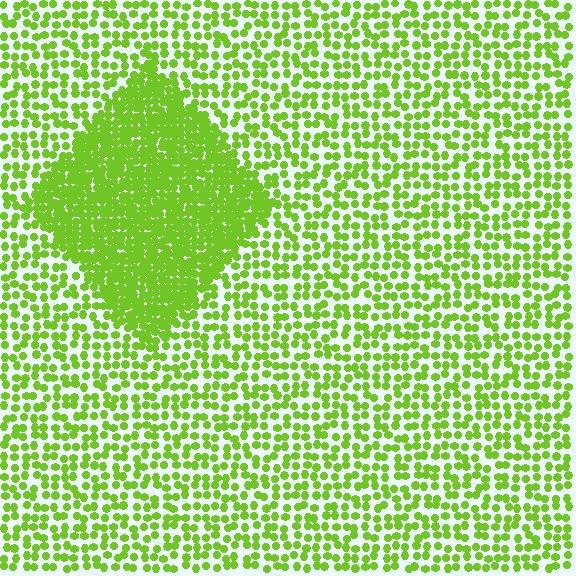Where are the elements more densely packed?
The elements are more densely packed inside the diamond boundary.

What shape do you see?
I see a diamond.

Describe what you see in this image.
The image contains small lime elements arranged at two different densities. A diamond-shaped region is visible where the elements are more densely packed than the surrounding area.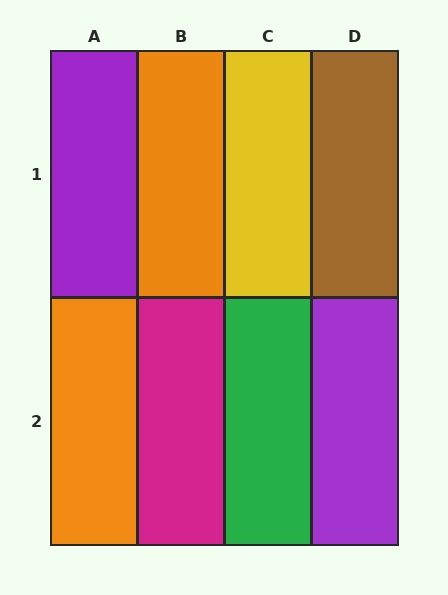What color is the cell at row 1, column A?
Purple.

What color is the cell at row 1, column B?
Orange.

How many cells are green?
1 cell is green.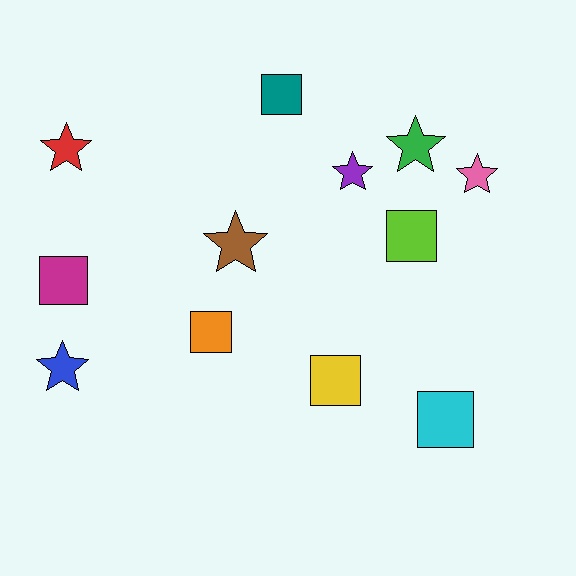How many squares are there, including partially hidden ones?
There are 6 squares.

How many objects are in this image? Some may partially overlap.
There are 12 objects.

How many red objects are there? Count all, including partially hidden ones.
There is 1 red object.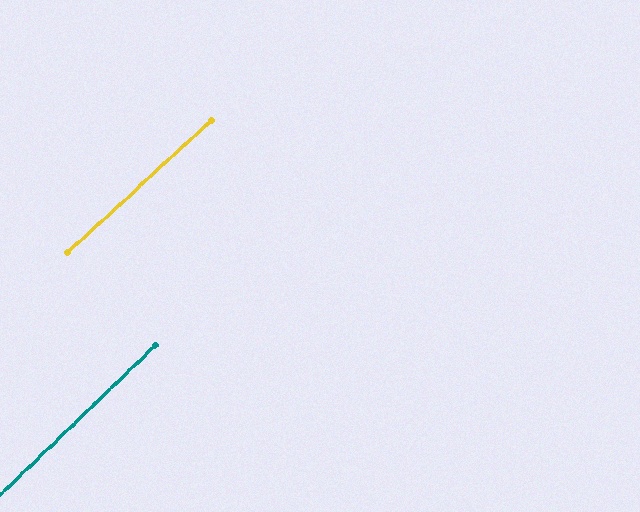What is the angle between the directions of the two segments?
Approximately 2 degrees.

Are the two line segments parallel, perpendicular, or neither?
Parallel — their directions differ by only 1.6°.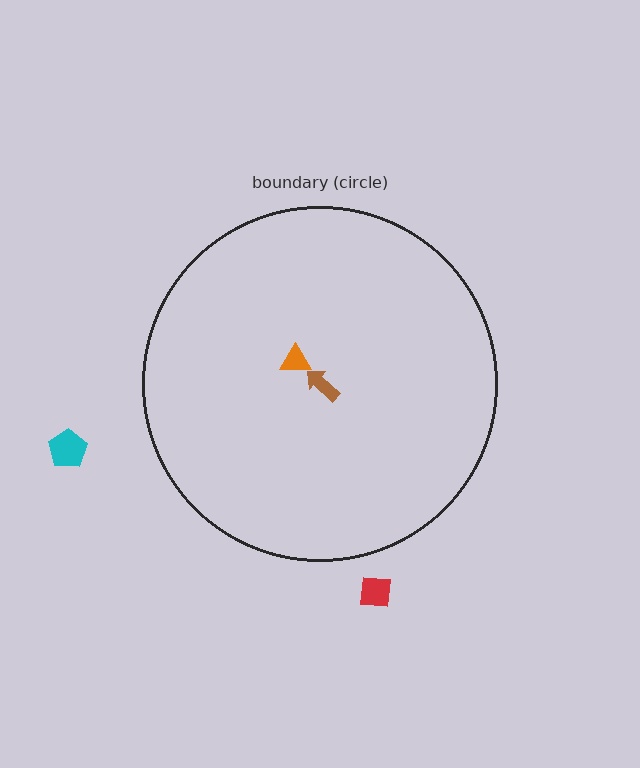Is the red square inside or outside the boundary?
Outside.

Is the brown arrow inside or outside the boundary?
Inside.